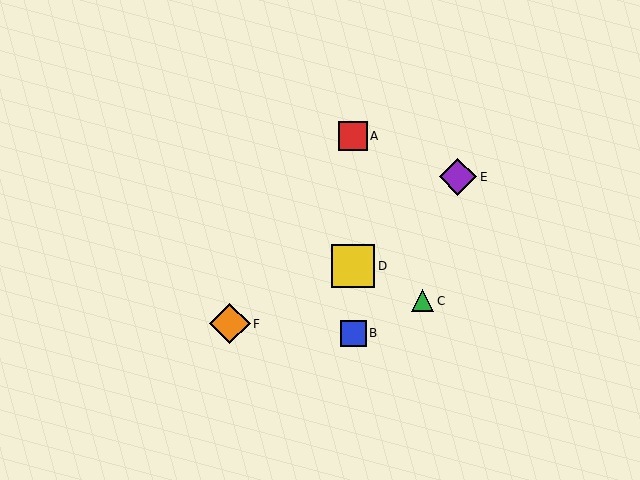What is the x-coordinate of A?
Object A is at x≈353.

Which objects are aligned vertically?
Objects A, B, D are aligned vertically.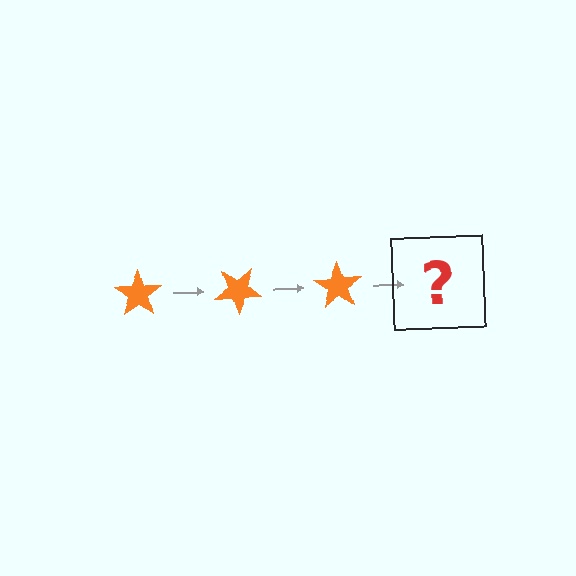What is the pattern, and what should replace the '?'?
The pattern is that the star rotates 35 degrees each step. The '?' should be an orange star rotated 105 degrees.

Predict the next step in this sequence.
The next step is an orange star rotated 105 degrees.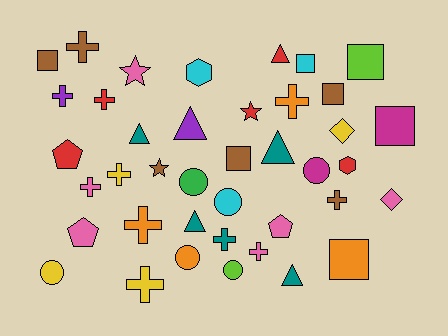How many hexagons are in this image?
There are 2 hexagons.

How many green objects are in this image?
There is 1 green object.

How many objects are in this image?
There are 40 objects.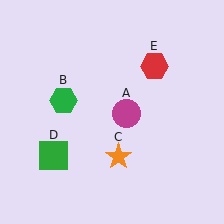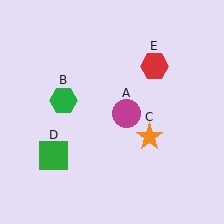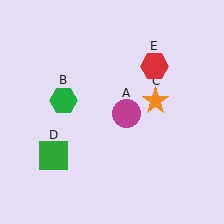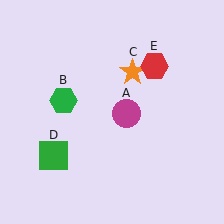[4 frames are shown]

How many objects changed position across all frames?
1 object changed position: orange star (object C).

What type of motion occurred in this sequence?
The orange star (object C) rotated counterclockwise around the center of the scene.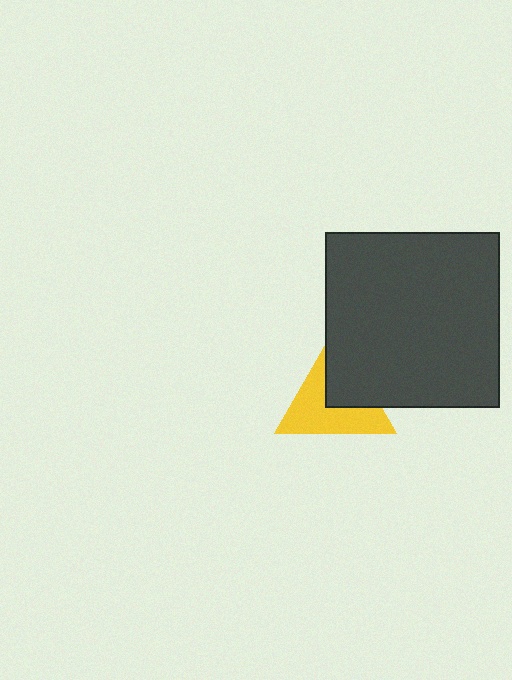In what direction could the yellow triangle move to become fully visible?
The yellow triangle could move toward the lower-left. That would shift it out from behind the dark gray square entirely.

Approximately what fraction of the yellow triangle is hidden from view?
Roughly 40% of the yellow triangle is hidden behind the dark gray square.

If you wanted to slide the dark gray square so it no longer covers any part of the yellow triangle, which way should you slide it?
Slide it toward the upper-right — that is the most direct way to separate the two shapes.